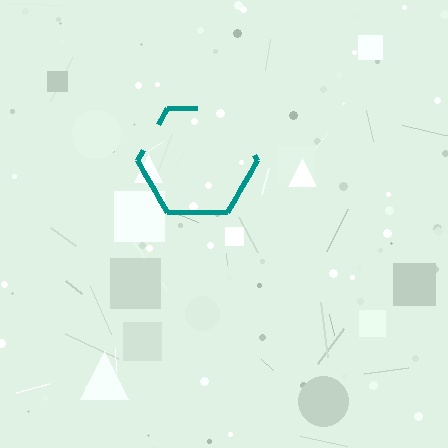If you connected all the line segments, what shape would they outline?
They would outline a hexagon.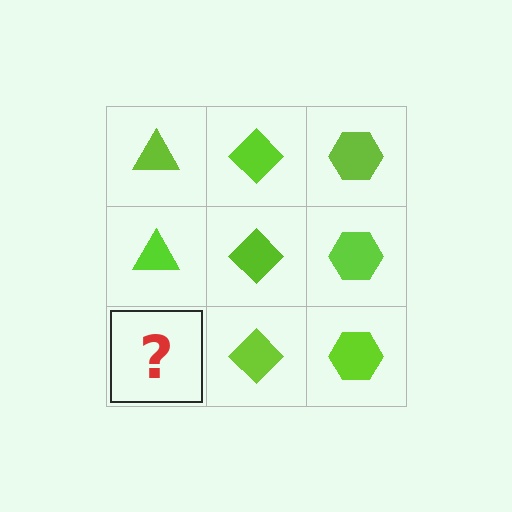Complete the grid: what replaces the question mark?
The question mark should be replaced with a lime triangle.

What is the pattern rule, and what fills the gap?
The rule is that each column has a consistent shape. The gap should be filled with a lime triangle.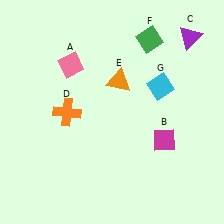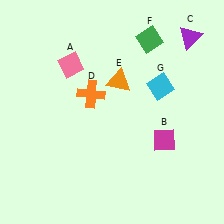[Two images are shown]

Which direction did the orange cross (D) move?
The orange cross (D) moved right.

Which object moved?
The orange cross (D) moved right.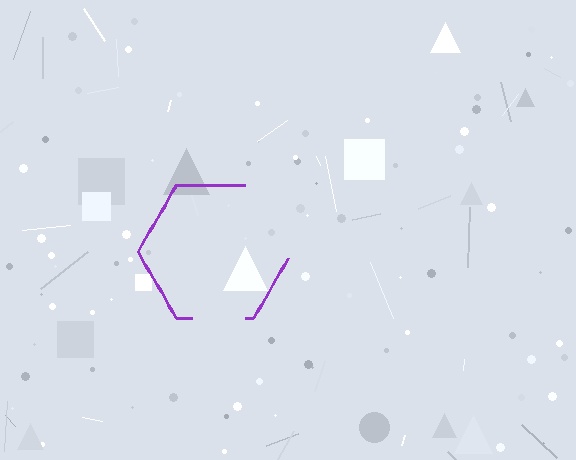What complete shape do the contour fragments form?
The contour fragments form a hexagon.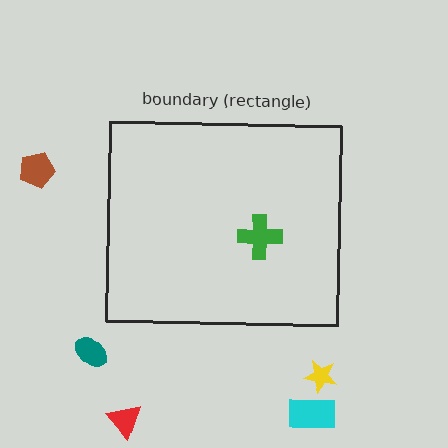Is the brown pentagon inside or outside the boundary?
Outside.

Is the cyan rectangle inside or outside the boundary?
Outside.